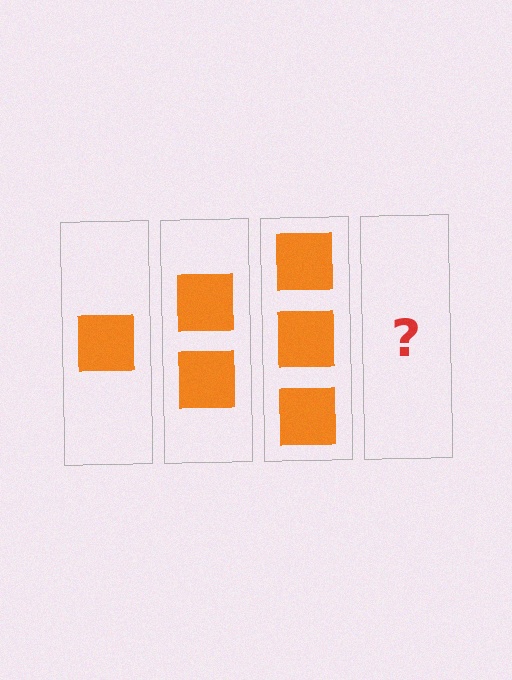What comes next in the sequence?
The next element should be 4 squares.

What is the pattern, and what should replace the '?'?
The pattern is that each step adds one more square. The '?' should be 4 squares.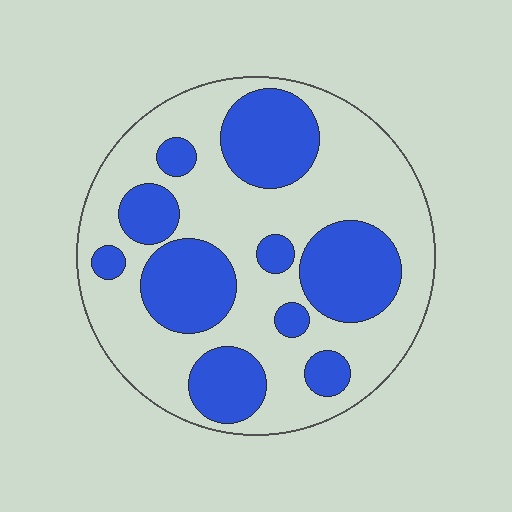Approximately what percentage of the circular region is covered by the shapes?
Approximately 35%.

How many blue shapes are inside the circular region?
10.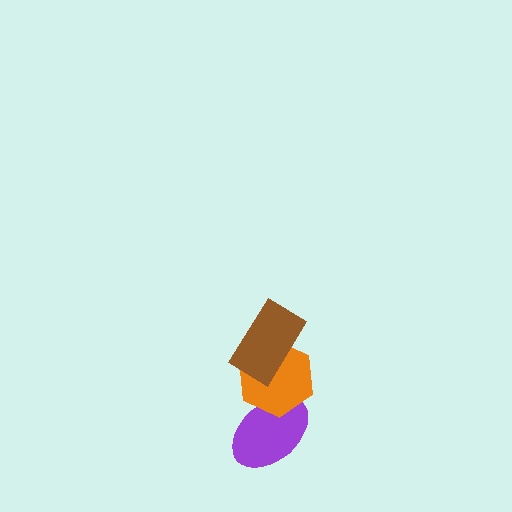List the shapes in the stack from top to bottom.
From top to bottom: the brown rectangle, the orange hexagon, the purple ellipse.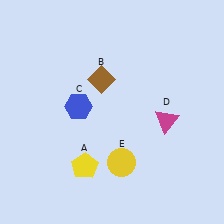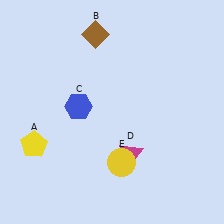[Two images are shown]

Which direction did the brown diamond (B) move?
The brown diamond (B) moved up.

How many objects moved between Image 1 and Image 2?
3 objects moved between the two images.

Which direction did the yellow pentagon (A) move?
The yellow pentagon (A) moved left.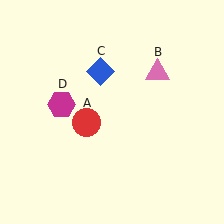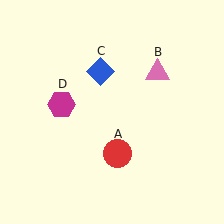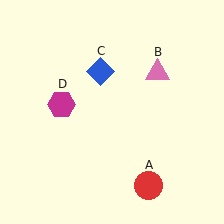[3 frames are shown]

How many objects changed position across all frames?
1 object changed position: red circle (object A).